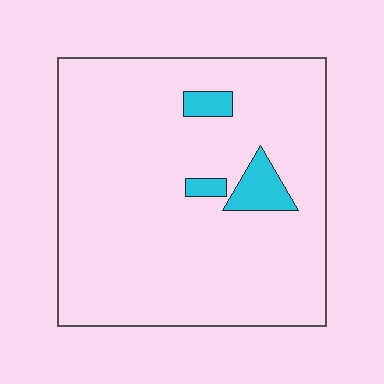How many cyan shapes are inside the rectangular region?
3.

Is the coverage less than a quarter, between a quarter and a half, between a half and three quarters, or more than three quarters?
Less than a quarter.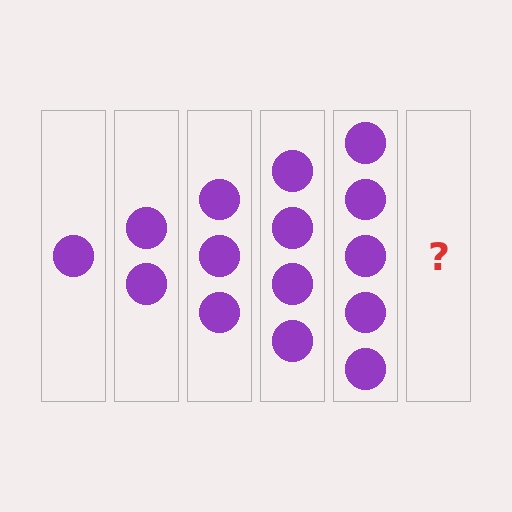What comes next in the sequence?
The next element should be 6 circles.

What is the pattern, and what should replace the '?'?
The pattern is that each step adds one more circle. The '?' should be 6 circles.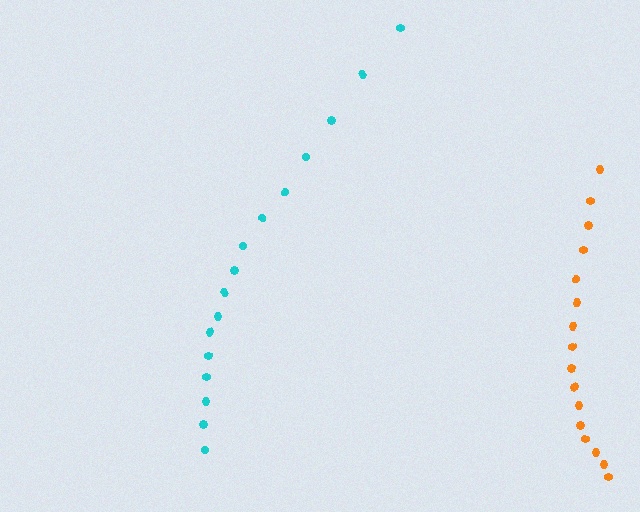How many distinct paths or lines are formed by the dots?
There are 2 distinct paths.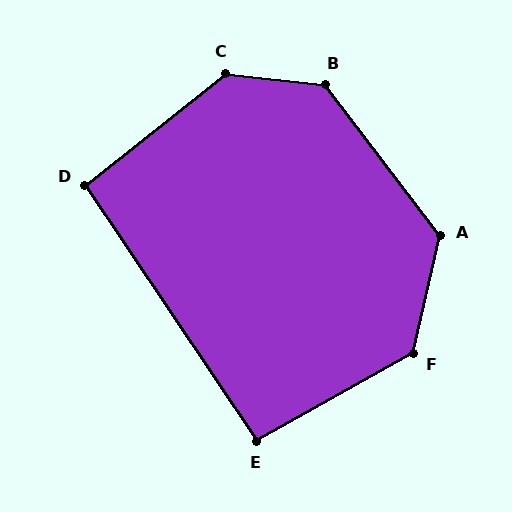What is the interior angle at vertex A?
Approximately 130 degrees (obtuse).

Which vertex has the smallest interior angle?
E, at approximately 95 degrees.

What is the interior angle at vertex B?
Approximately 133 degrees (obtuse).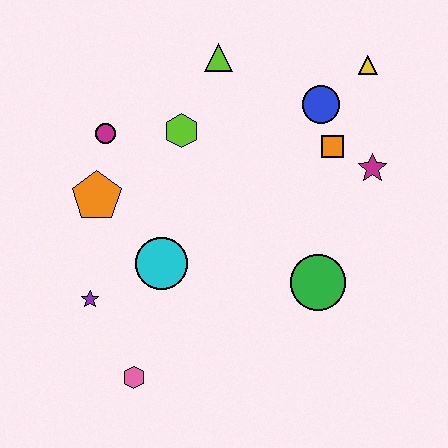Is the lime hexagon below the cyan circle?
No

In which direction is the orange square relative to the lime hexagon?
The orange square is to the right of the lime hexagon.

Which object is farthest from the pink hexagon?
The yellow triangle is farthest from the pink hexagon.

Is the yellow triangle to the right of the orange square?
Yes